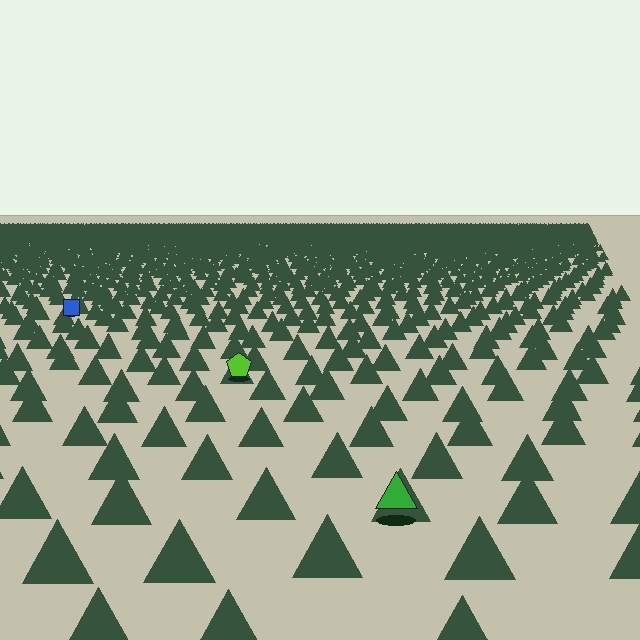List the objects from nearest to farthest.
From nearest to farthest: the green triangle, the lime pentagon, the blue square.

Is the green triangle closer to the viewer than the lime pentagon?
Yes. The green triangle is closer — you can tell from the texture gradient: the ground texture is coarser near it.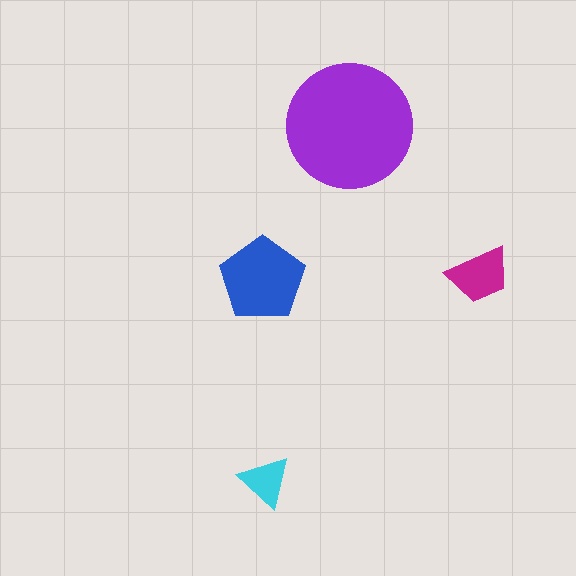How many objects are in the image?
There are 4 objects in the image.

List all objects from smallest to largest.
The cyan triangle, the magenta trapezoid, the blue pentagon, the purple circle.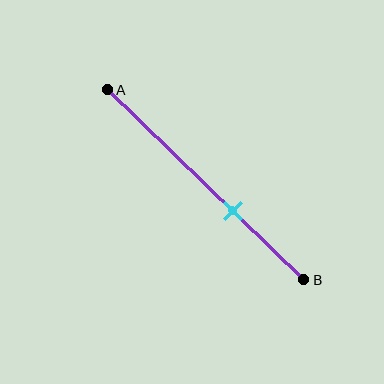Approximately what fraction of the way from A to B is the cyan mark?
The cyan mark is approximately 65% of the way from A to B.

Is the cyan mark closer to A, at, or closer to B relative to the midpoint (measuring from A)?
The cyan mark is closer to point B than the midpoint of segment AB.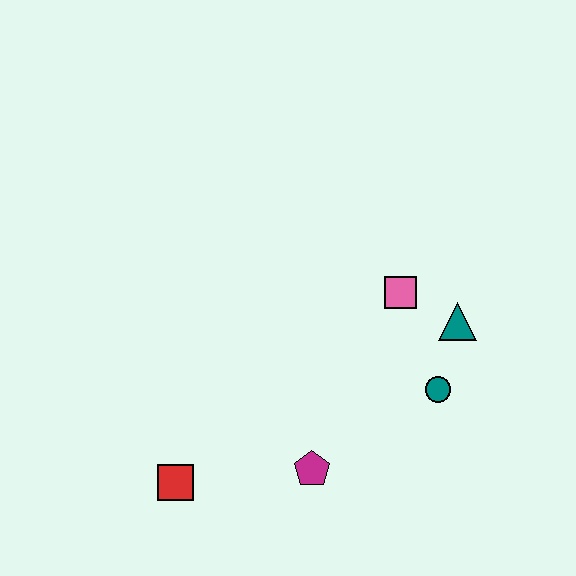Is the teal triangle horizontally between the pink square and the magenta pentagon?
No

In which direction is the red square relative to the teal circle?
The red square is to the left of the teal circle.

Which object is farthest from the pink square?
The red square is farthest from the pink square.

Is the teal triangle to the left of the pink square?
No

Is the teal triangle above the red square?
Yes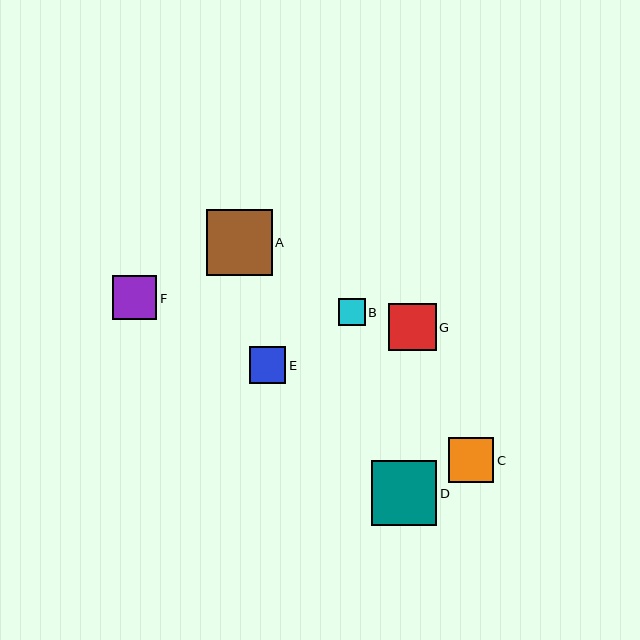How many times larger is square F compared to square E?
Square F is approximately 1.2 times the size of square E.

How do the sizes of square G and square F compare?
Square G and square F are approximately the same size.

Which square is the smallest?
Square B is the smallest with a size of approximately 27 pixels.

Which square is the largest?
Square A is the largest with a size of approximately 66 pixels.